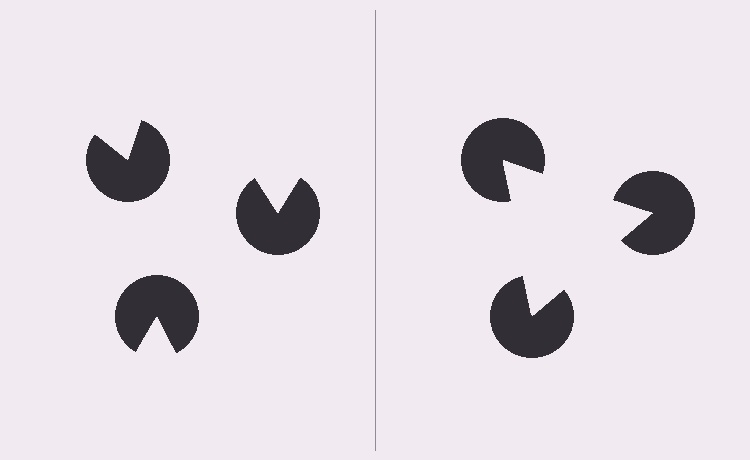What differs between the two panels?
The pac-man discs are positioned identically on both sides; only the wedge orientations differ. On the right they align to a triangle; on the left they are misaligned.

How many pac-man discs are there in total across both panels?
6 — 3 on each side.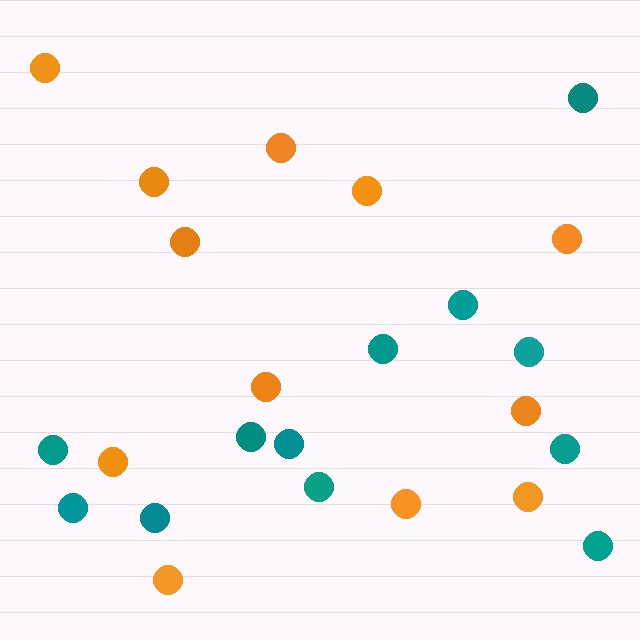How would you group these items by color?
There are 2 groups: one group of orange circles (12) and one group of teal circles (12).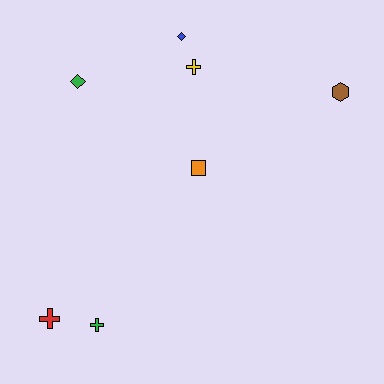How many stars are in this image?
There are no stars.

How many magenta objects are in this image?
There are no magenta objects.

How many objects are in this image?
There are 7 objects.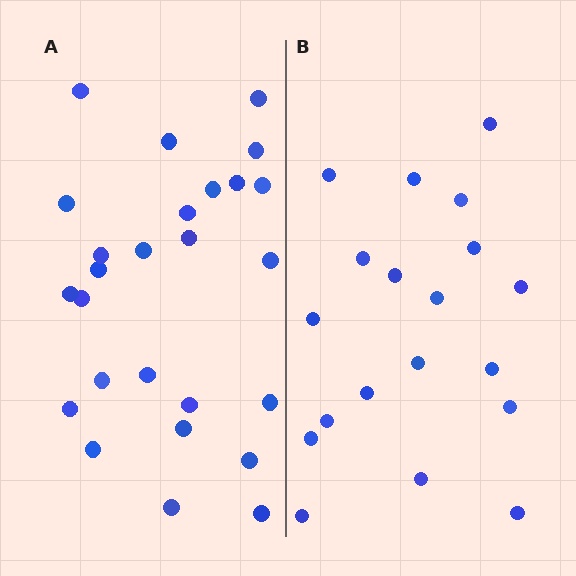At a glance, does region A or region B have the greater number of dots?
Region A (the left region) has more dots.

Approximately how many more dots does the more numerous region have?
Region A has roughly 8 or so more dots than region B.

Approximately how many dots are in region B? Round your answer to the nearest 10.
About 20 dots. (The exact count is 19, which rounds to 20.)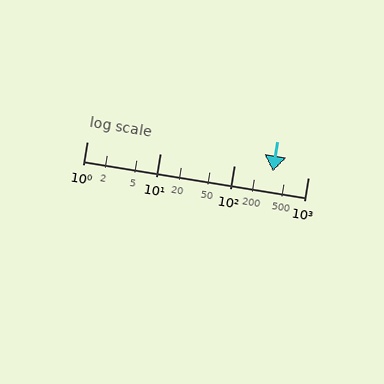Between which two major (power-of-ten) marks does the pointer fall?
The pointer is between 100 and 1000.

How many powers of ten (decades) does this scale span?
The scale spans 3 decades, from 1 to 1000.